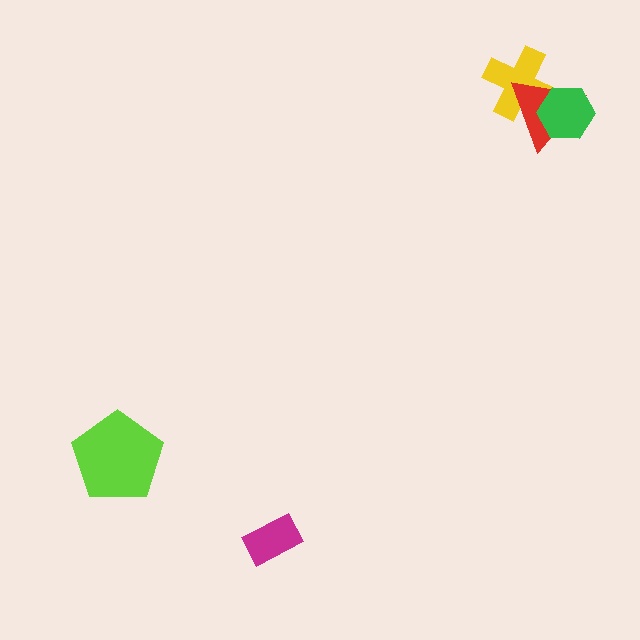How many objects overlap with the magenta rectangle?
0 objects overlap with the magenta rectangle.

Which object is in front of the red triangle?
The green hexagon is in front of the red triangle.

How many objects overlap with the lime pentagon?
0 objects overlap with the lime pentagon.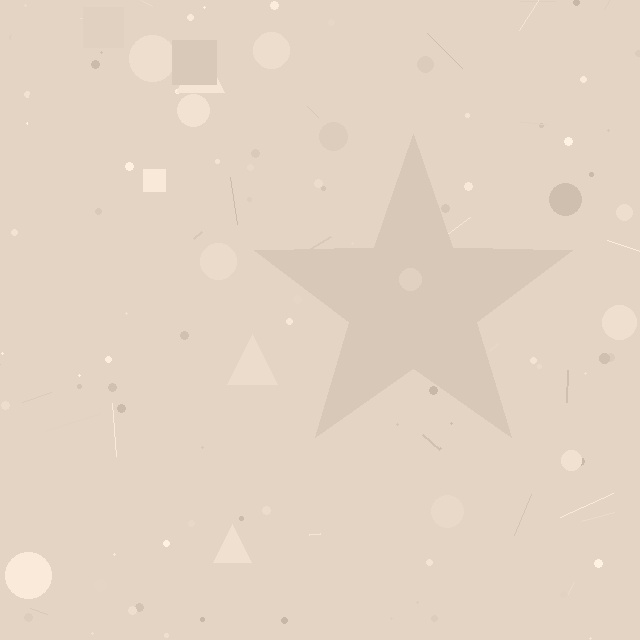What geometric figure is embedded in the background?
A star is embedded in the background.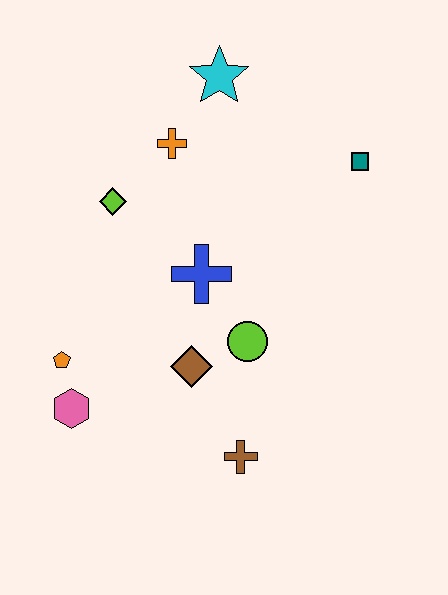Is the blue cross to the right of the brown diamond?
Yes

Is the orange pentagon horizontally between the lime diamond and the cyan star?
No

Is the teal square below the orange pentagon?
No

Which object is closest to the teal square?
The cyan star is closest to the teal square.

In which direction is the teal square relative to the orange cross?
The teal square is to the right of the orange cross.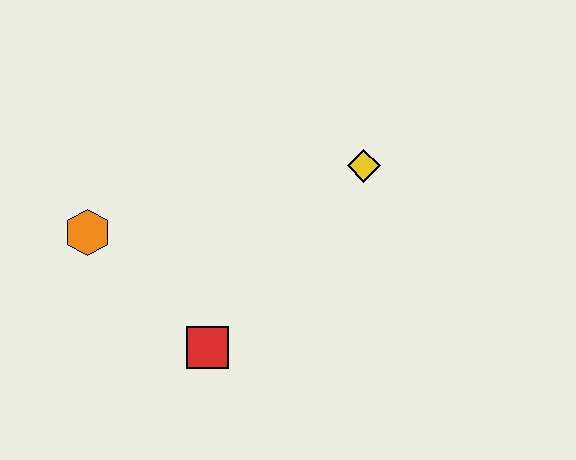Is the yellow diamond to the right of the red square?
Yes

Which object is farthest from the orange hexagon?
The yellow diamond is farthest from the orange hexagon.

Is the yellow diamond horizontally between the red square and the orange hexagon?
No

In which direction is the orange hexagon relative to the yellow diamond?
The orange hexagon is to the left of the yellow diamond.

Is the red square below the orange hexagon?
Yes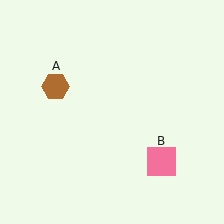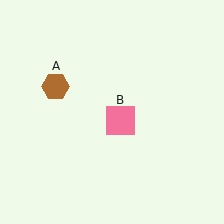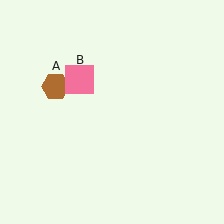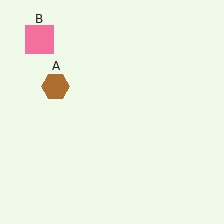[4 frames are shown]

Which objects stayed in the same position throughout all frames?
Brown hexagon (object A) remained stationary.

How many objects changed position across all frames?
1 object changed position: pink square (object B).